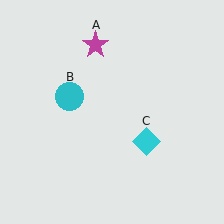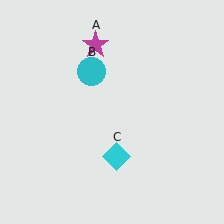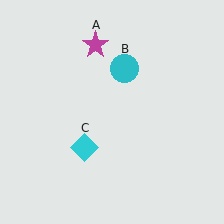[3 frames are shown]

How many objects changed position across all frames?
2 objects changed position: cyan circle (object B), cyan diamond (object C).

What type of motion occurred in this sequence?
The cyan circle (object B), cyan diamond (object C) rotated clockwise around the center of the scene.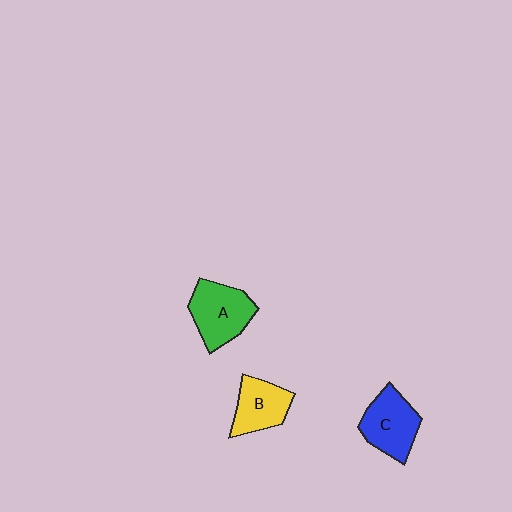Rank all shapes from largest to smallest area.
From largest to smallest: A (green), C (blue), B (yellow).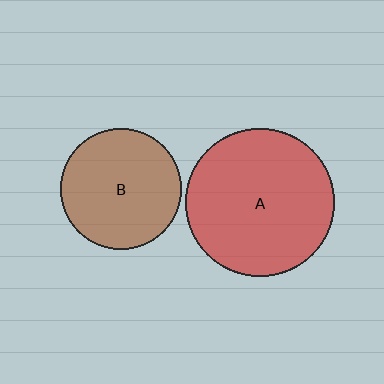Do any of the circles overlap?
No, none of the circles overlap.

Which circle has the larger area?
Circle A (red).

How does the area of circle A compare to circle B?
Approximately 1.5 times.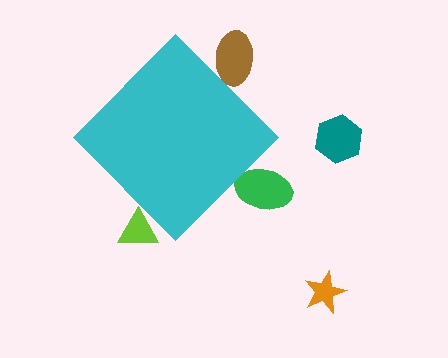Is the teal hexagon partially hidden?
No, the teal hexagon is fully visible.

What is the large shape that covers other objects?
A cyan diamond.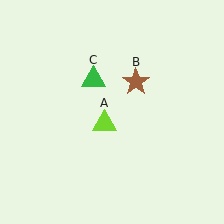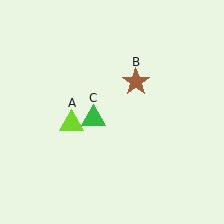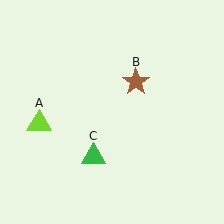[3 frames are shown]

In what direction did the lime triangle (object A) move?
The lime triangle (object A) moved left.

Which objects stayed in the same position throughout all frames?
Brown star (object B) remained stationary.